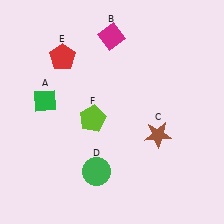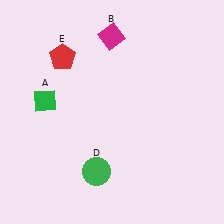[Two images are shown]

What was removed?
The brown star (C), the lime pentagon (F) were removed in Image 2.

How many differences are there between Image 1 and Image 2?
There are 2 differences between the two images.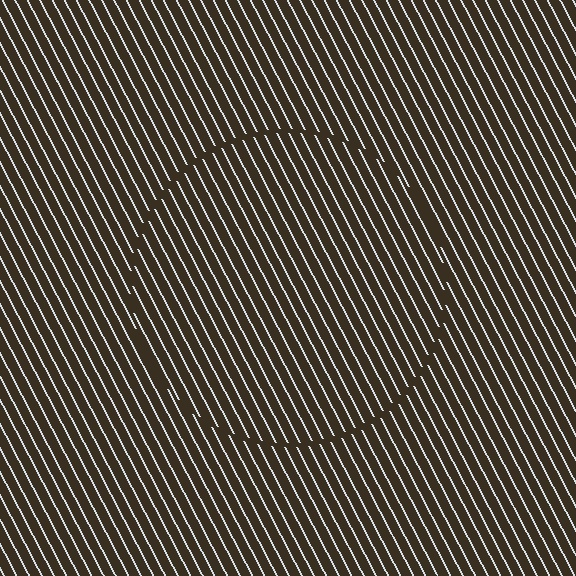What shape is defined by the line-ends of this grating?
An illusory circle. The interior of the shape contains the same grating, shifted by half a period — the contour is defined by the phase discontinuity where line-ends from the inner and outer gratings abut.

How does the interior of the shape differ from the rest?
The interior of the shape contains the same grating, shifted by half a period — the contour is defined by the phase discontinuity where line-ends from the inner and outer gratings abut.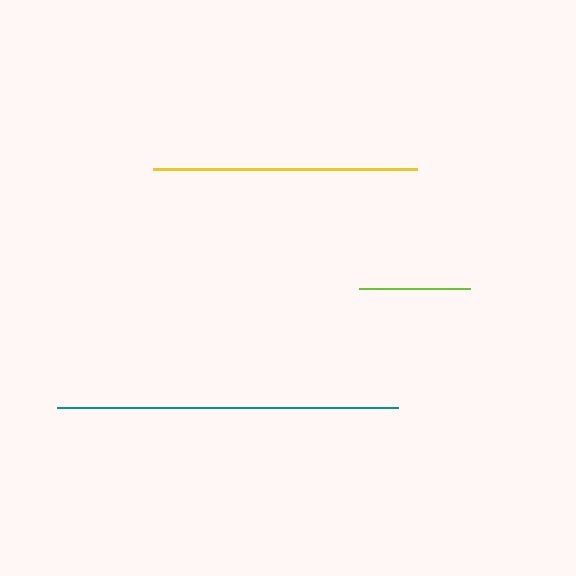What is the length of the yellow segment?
The yellow segment is approximately 264 pixels long.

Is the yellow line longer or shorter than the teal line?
The teal line is longer than the yellow line.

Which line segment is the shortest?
The lime line is the shortest at approximately 112 pixels.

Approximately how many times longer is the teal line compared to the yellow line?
The teal line is approximately 1.3 times the length of the yellow line.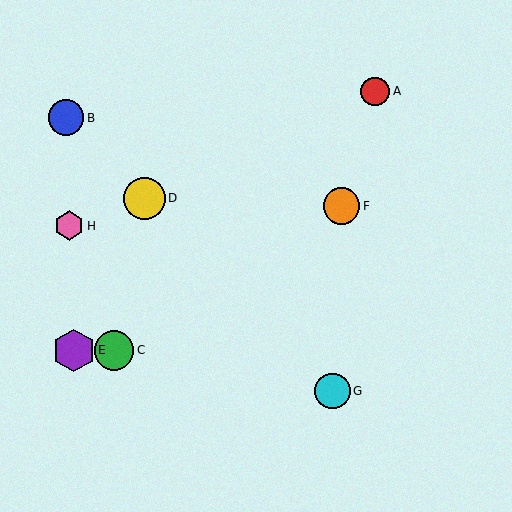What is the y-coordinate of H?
Object H is at y≈226.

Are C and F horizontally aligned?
No, C is at y≈350 and F is at y≈206.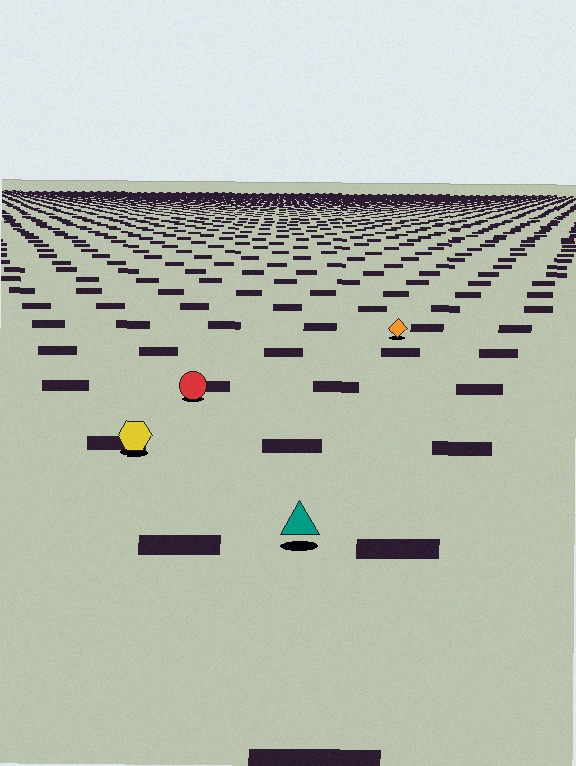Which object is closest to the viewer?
The teal triangle is closest. The texture marks near it are larger and more spread out.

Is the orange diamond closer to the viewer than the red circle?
No. The red circle is closer — you can tell from the texture gradient: the ground texture is coarser near it.